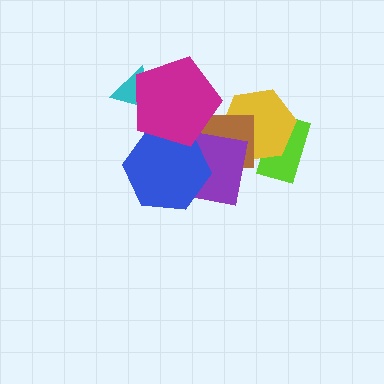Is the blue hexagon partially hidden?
Yes, it is partially covered by another shape.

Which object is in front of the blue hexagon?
The magenta pentagon is in front of the blue hexagon.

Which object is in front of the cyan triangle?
The magenta pentagon is in front of the cyan triangle.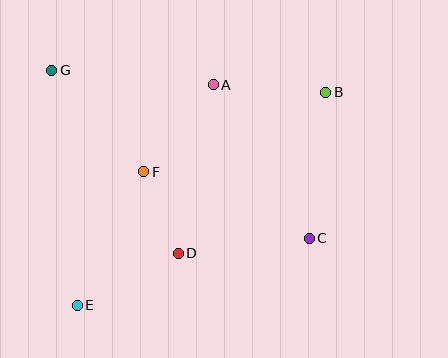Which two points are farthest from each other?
Points B and E are farthest from each other.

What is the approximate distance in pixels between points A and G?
The distance between A and G is approximately 162 pixels.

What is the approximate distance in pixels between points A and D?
The distance between A and D is approximately 172 pixels.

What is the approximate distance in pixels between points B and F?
The distance between B and F is approximately 199 pixels.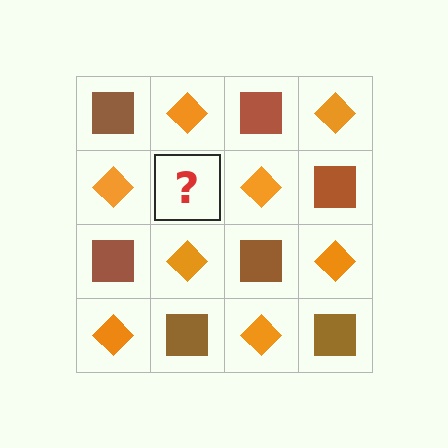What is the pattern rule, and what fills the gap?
The rule is that it alternates brown square and orange diamond in a checkerboard pattern. The gap should be filled with a brown square.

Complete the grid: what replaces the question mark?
The question mark should be replaced with a brown square.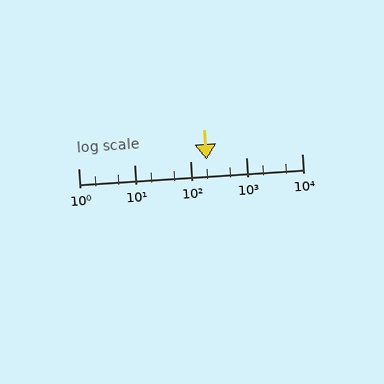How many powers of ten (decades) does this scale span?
The scale spans 4 decades, from 1 to 10000.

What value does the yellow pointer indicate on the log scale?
The pointer indicates approximately 200.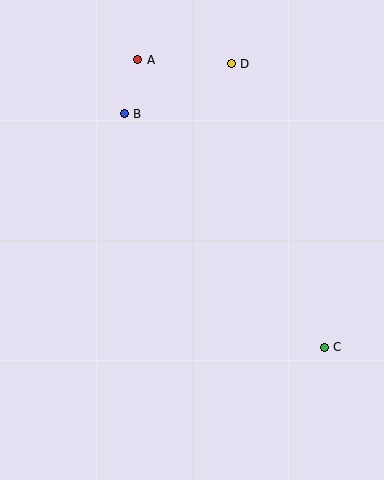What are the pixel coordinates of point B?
Point B is at (124, 114).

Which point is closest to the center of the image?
Point B at (124, 114) is closest to the center.